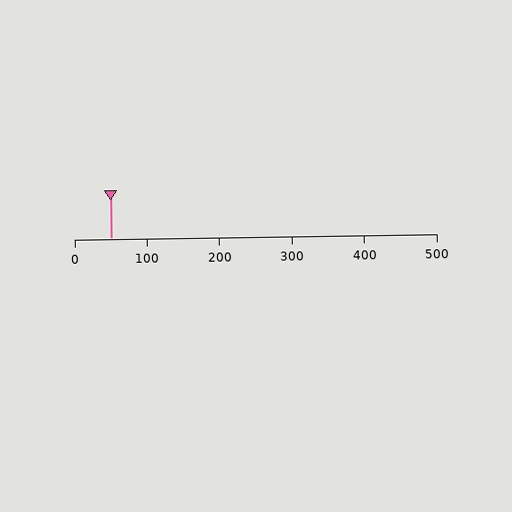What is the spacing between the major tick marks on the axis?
The major ticks are spaced 100 apart.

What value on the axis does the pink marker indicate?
The marker indicates approximately 50.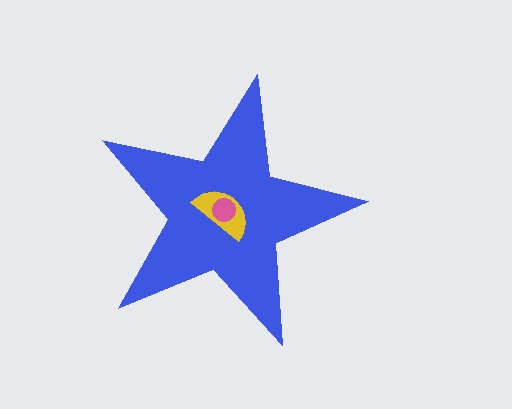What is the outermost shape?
The blue star.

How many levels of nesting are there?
3.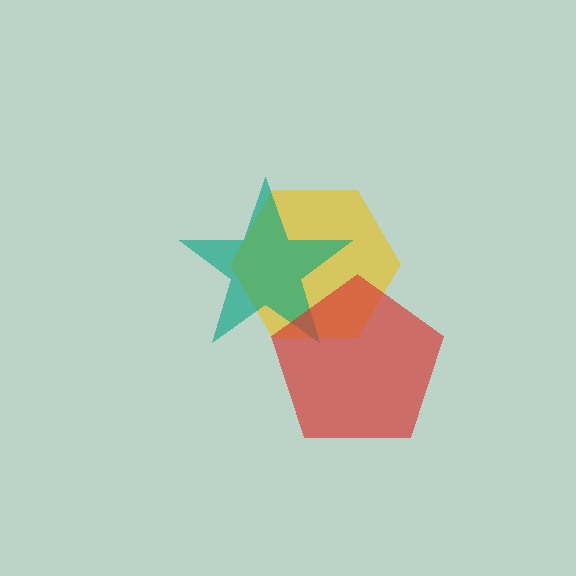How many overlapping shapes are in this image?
There are 3 overlapping shapes in the image.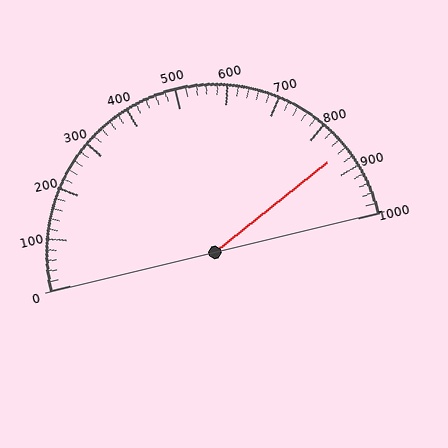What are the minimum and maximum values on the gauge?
The gauge ranges from 0 to 1000.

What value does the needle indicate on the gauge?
The needle indicates approximately 860.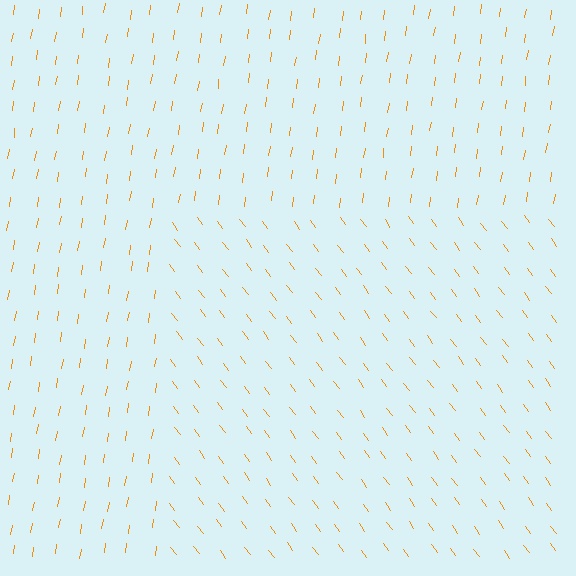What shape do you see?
I see a rectangle.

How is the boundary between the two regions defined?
The boundary is defined purely by a change in line orientation (approximately 45 degrees difference). All lines are the same color and thickness.